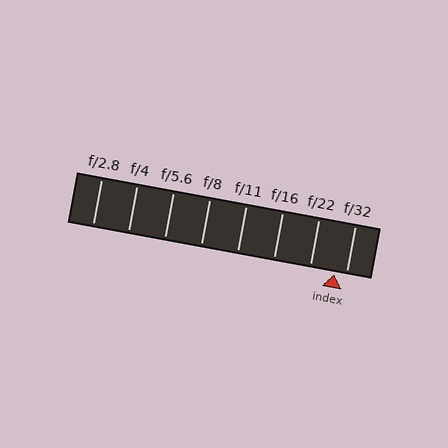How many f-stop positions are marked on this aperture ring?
There are 8 f-stop positions marked.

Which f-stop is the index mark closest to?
The index mark is closest to f/32.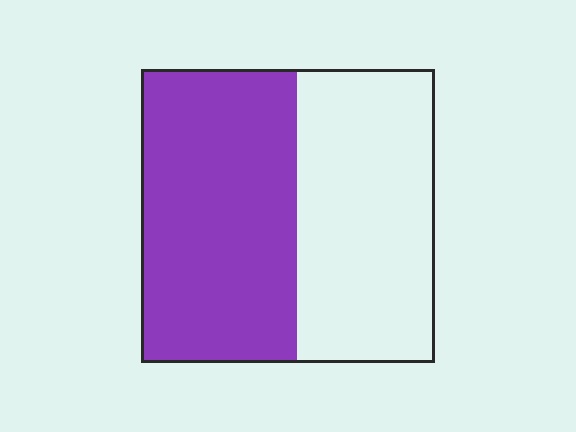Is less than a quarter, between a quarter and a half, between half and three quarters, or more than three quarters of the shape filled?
Between half and three quarters.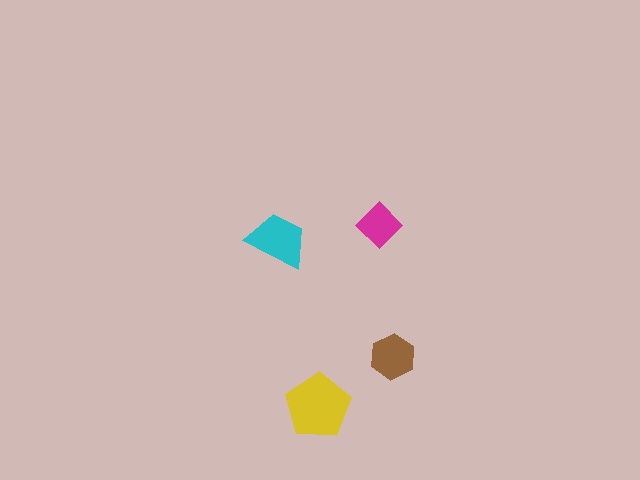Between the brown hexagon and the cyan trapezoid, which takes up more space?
The cyan trapezoid.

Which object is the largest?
The yellow pentagon.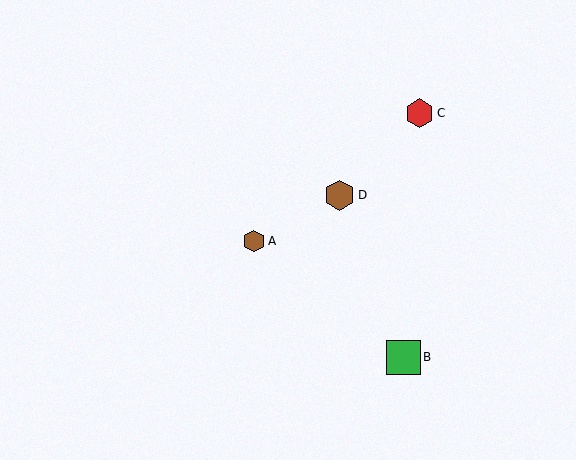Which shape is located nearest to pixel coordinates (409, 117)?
The red hexagon (labeled C) at (420, 113) is nearest to that location.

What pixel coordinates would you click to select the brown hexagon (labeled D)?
Click at (340, 195) to select the brown hexagon D.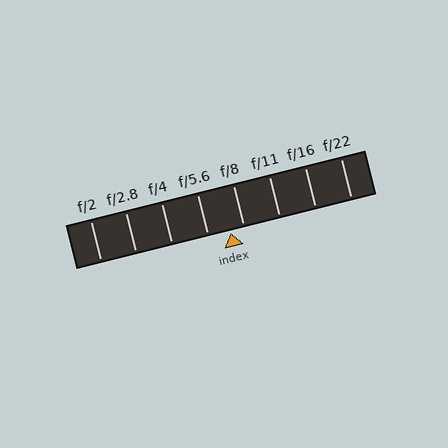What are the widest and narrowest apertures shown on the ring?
The widest aperture shown is f/2 and the narrowest is f/22.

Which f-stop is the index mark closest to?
The index mark is closest to f/8.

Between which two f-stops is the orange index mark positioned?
The index mark is between f/5.6 and f/8.